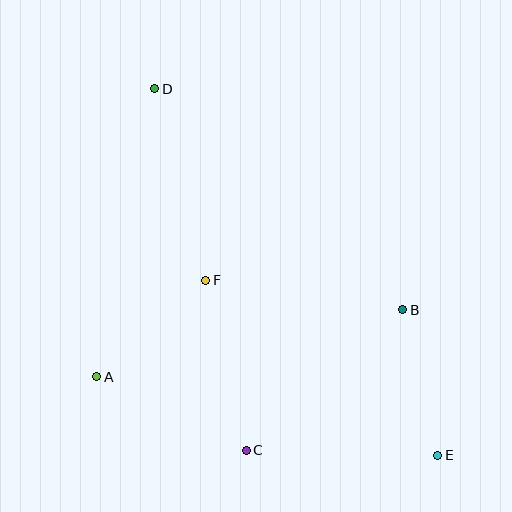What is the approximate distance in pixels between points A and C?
The distance between A and C is approximately 166 pixels.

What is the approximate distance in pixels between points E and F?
The distance between E and F is approximately 291 pixels.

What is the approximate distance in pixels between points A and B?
The distance between A and B is approximately 313 pixels.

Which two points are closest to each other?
Points A and F are closest to each other.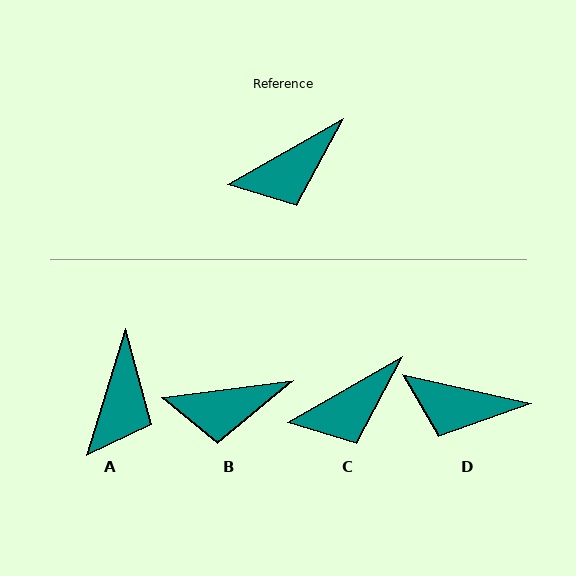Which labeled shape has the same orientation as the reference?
C.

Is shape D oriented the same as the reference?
No, it is off by about 42 degrees.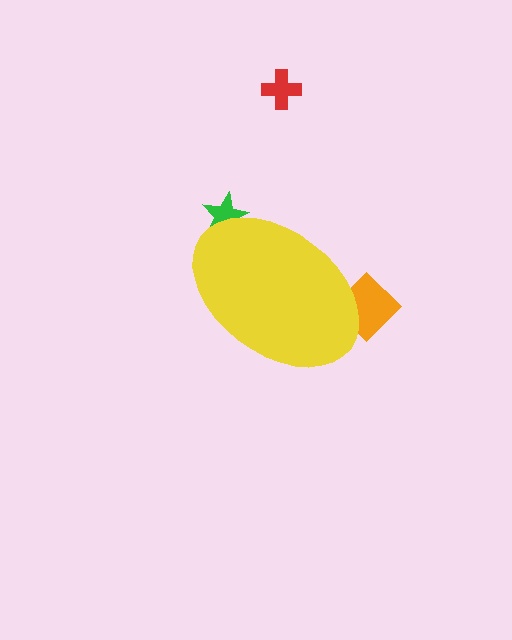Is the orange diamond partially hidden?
Yes, the orange diamond is partially hidden behind the yellow ellipse.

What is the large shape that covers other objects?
A yellow ellipse.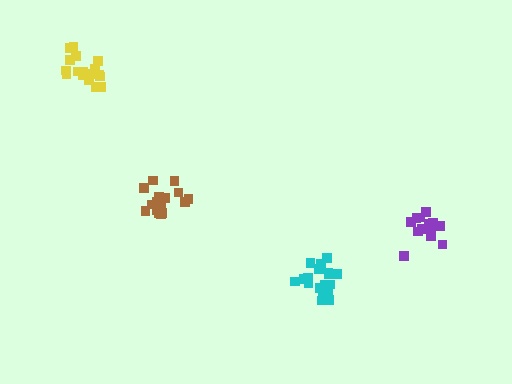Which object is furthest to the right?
The purple cluster is rightmost.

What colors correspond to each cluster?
The clusters are colored: brown, yellow, cyan, purple.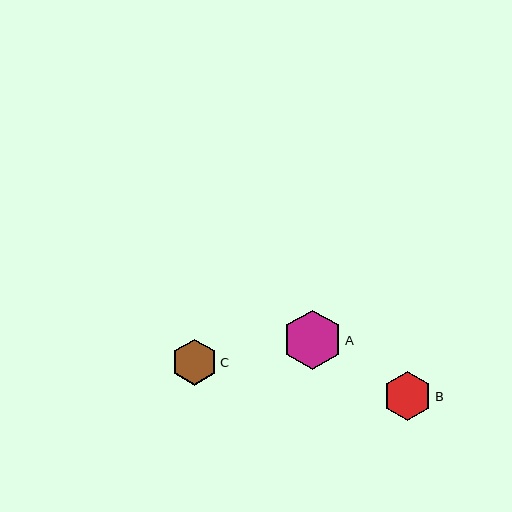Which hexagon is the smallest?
Hexagon C is the smallest with a size of approximately 46 pixels.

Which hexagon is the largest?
Hexagon A is the largest with a size of approximately 59 pixels.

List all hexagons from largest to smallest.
From largest to smallest: A, B, C.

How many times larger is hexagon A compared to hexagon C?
Hexagon A is approximately 1.3 times the size of hexagon C.